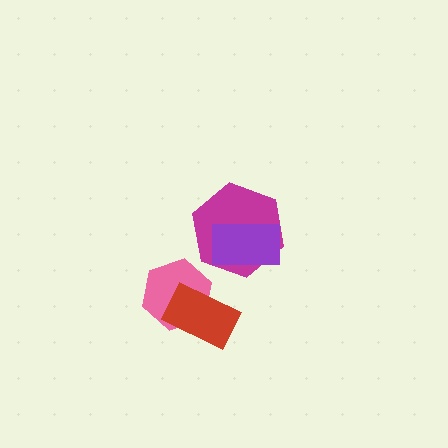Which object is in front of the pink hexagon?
The red rectangle is in front of the pink hexagon.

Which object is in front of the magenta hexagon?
The purple rectangle is in front of the magenta hexagon.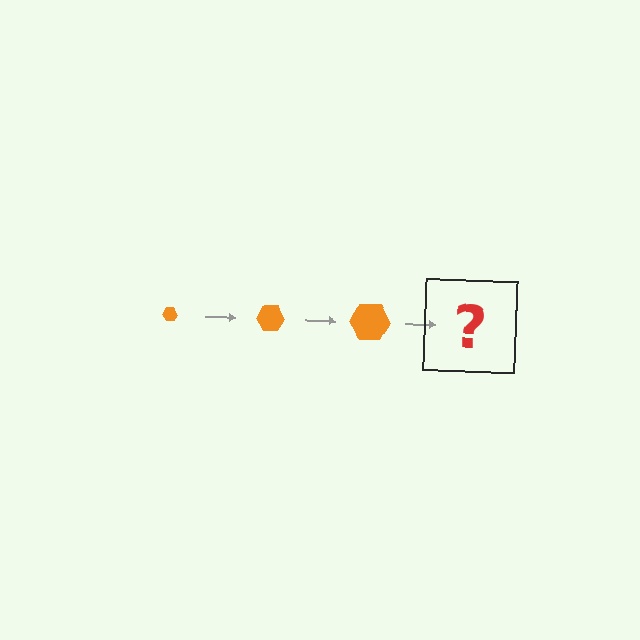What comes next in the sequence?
The next element should be an orange hexagon, larger than the previous one.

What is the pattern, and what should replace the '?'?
The pattern is that the hexagon gets progressively larger each step. The '?' should be an orange hexagon, larger than the previous one.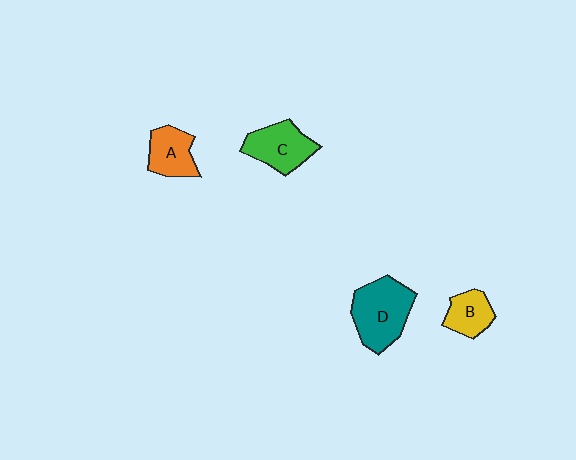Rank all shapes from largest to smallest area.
From largest to smallest: D (teal), C (green), A (orange), B (yellow).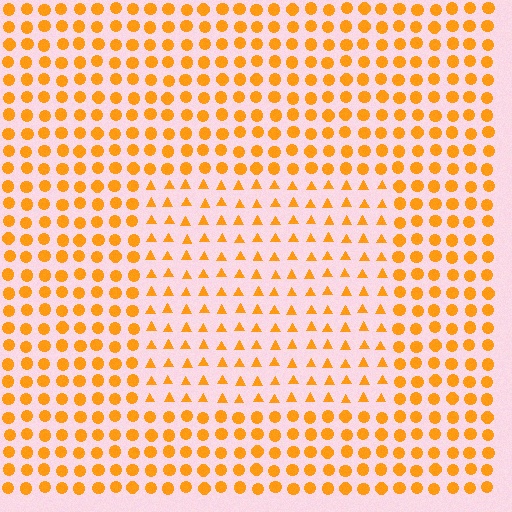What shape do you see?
I see a rectangle.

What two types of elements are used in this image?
The image uses triangles inside the rectangle region and circles outside it.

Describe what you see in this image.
The image is filled with small orange elements arranged in a uniform grid. A rectangle-shaped region contains triangles, while the surrounding area contains circles. The boundary is defined purely by the change in element shape.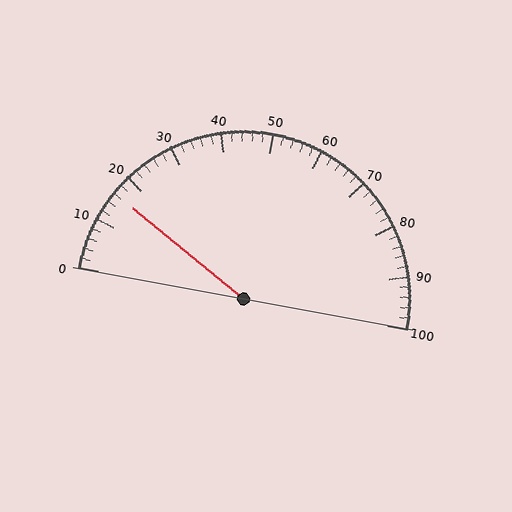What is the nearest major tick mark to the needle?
The nearest major tick mark is 20.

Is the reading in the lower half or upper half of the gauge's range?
The reading is in the lower half of the range (0 to 100).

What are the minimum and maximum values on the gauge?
The gauge ranges from 0 to 100.